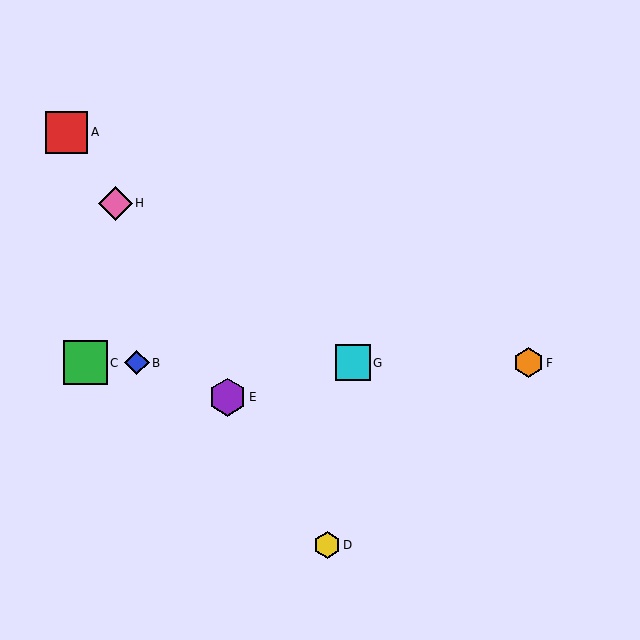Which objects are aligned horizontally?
Objects B, C, F, G are aligned horizontally.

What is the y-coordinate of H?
Object H is at y≈203.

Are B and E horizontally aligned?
No, B is at y≈363 and E is at y≈397.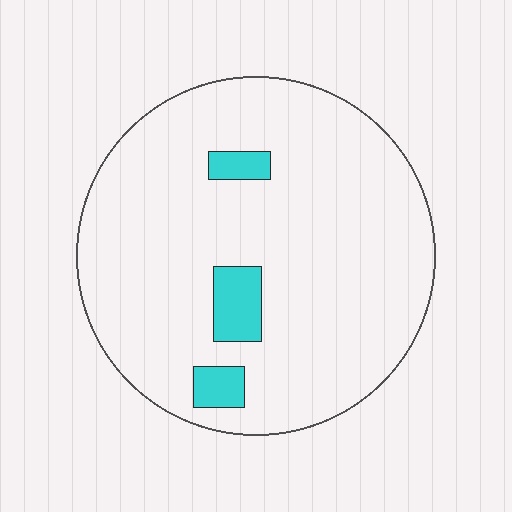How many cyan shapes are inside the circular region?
3.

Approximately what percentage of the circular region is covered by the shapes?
Approximately 10%.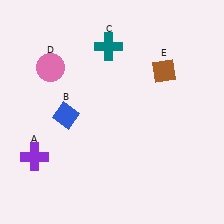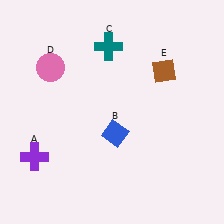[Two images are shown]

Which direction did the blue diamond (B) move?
The blue diamond (B) moved right.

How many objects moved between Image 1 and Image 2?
1 object moved between the two images.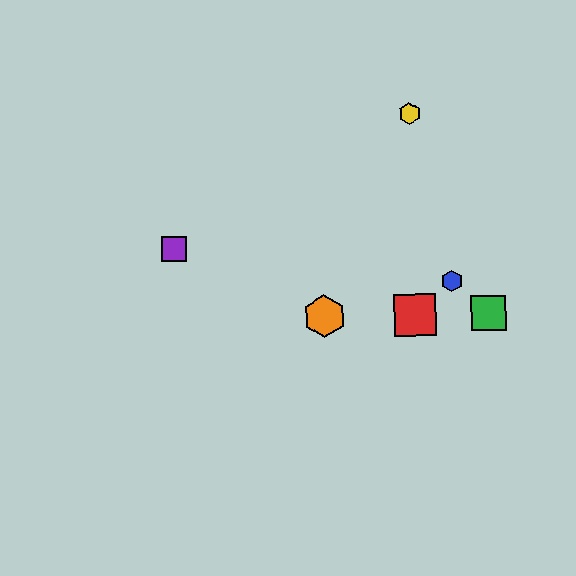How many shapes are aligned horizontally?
3 shapes (the red square, the green square, the orange hexagon) are aligned horizontally.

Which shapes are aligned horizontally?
The red square, the green square, the orange hexagon are aligned horizontally.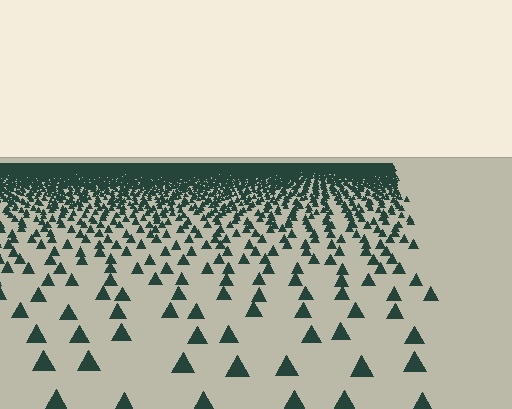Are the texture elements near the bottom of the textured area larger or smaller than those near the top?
Larger. Near the bottom, elements are closer to the viewer and appear at a bigger on-screen size.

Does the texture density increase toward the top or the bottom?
Density increases toward the top.